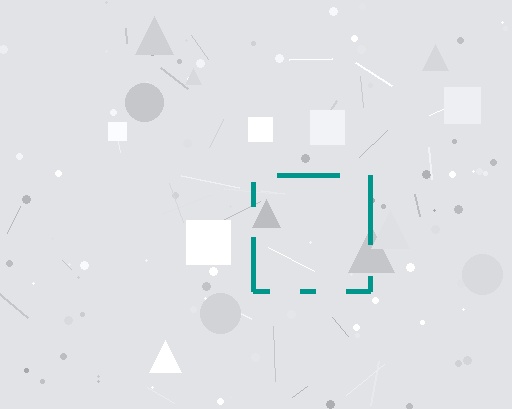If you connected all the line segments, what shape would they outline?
They would outline a square.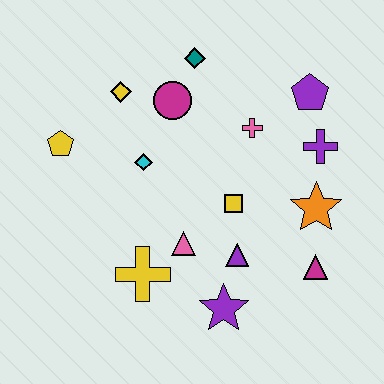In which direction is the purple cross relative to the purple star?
The purple cross is above the purple star.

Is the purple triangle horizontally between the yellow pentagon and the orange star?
Yes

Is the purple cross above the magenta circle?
No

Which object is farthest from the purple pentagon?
The yellow pentagon is farthest from the purple pentagon.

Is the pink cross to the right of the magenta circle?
Yes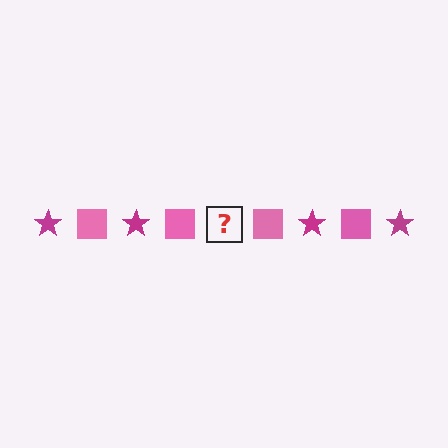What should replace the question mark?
The question mark should be replaced with a magenta star.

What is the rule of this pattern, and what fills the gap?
The rule is that the pattern alternates between magenta star and pink square. The gap should be filled with a magenta star.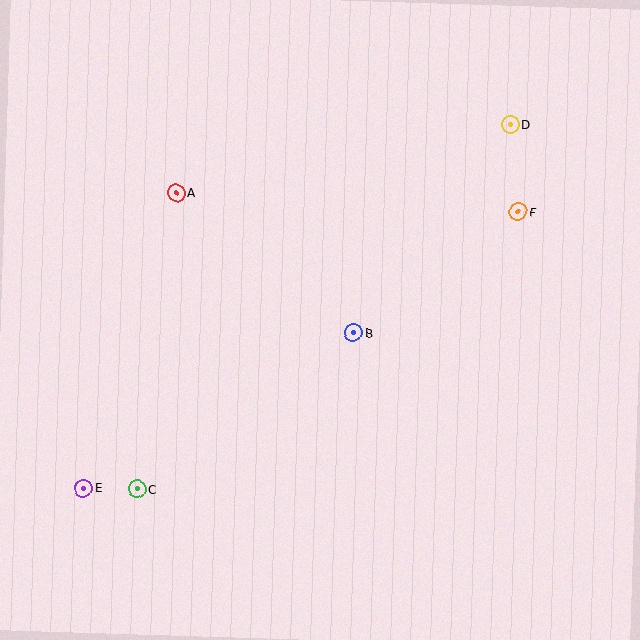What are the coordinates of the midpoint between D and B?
The midpoint between D and B is at (432, 229).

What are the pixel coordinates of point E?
Point E is at (83, 488).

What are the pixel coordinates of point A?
Point A is at (176, 193).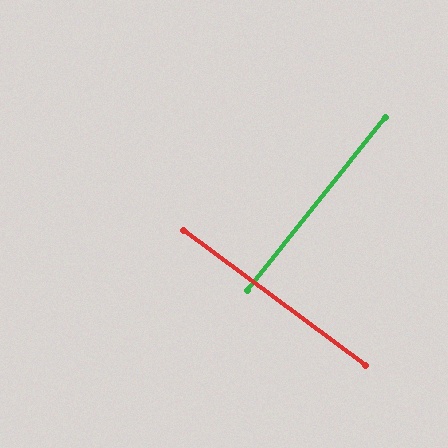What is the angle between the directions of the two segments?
Approximately 88 degrees.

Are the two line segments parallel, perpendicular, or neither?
Perpendicular — they meet at approximately 88°.